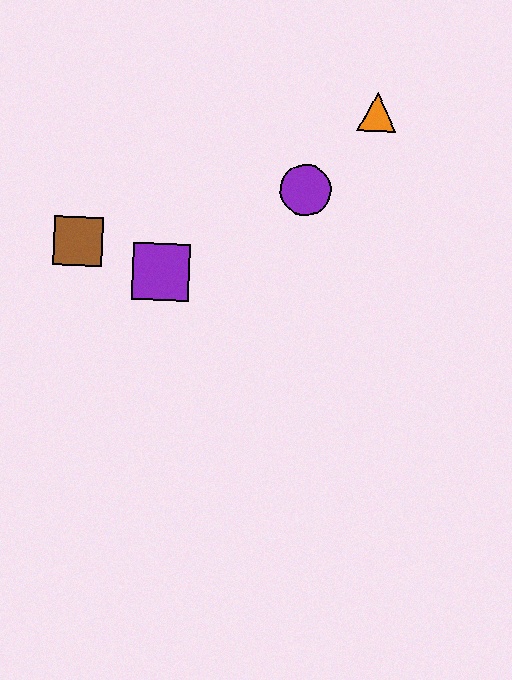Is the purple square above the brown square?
No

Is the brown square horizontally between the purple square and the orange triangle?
No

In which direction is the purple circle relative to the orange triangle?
The purple circle is below the orange triangle.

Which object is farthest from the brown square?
The orange triangle is farthest from the brown square.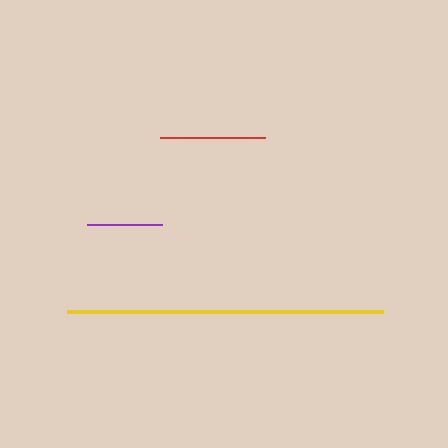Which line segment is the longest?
The yellow line is the longest at approximately 315 pixels.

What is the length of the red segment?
The red segment is approximately 105 pixels long.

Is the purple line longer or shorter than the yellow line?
The yellow line is longer than the purple line.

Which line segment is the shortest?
The purple line is the shortest at approximately 75 pixels.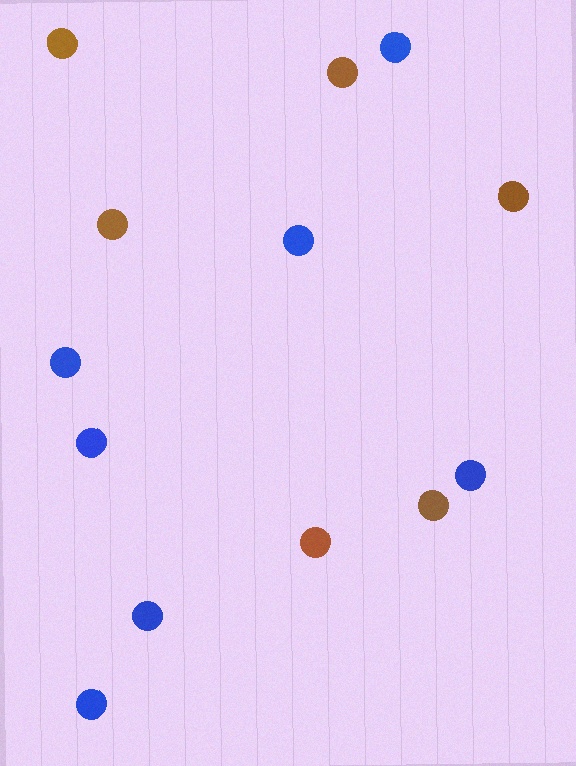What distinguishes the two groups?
There are 2 groups: one group of blue circles (7) and one group of brown circles (6).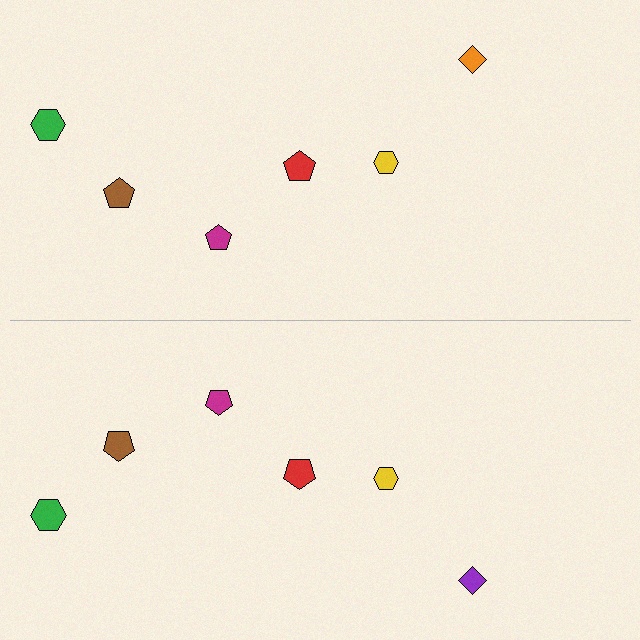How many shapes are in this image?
There are 12 shapes in this image.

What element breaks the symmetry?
The purple diamond on the bottom side breaks the symmetry — its mirror counterpart is orange.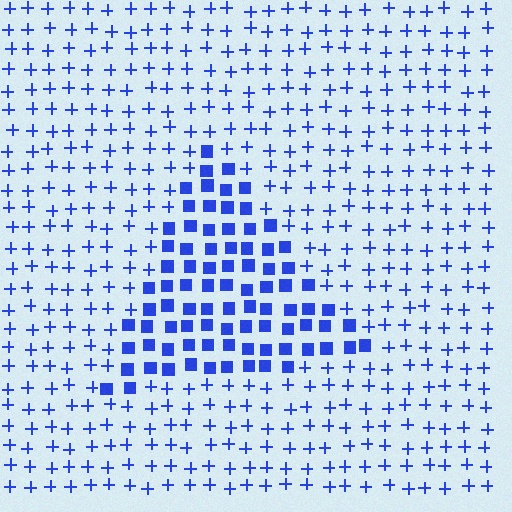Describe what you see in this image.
The image is filled with small blue elements arranged in a uniform grid. A triangle-shaped region contains squares, while the surrounding area contains plus signs. The boundary is defined purely by the change in element shape.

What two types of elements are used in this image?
The image uses squares inside the triangle region and plus signs outside it.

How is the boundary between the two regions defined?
The boundary is defined by a change in element shape: squares inside vs. plus signs outside. All elements share the same color and spacing.